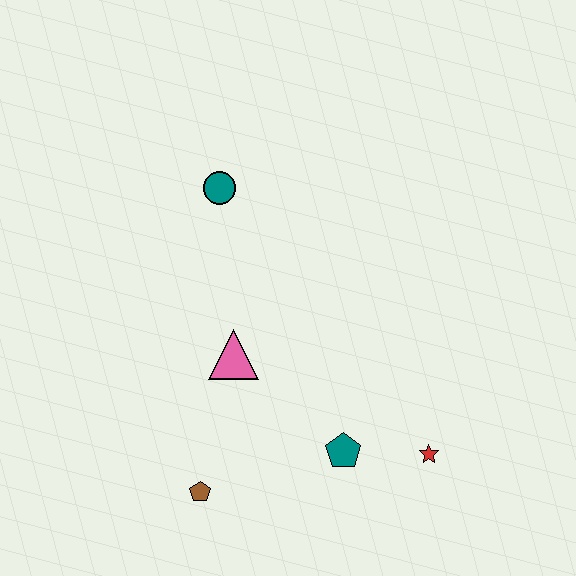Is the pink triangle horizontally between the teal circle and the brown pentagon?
No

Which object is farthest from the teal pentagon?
The teal circle is farthest from the teal pentagon.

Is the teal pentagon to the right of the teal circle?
Yes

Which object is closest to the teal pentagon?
The red star is closest to the teal pentagon.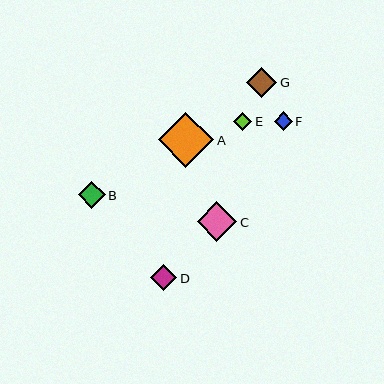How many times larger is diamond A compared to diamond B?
Diamond A is approximately 2.1 times the size of diamond B.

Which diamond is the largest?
Diamond A is the largest with a size of approximately 56 pixels.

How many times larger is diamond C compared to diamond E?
Diamond C is approximately 2.2 times the size of diamond E.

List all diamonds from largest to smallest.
From largest to smallest: A, C, G, B, D, F, E.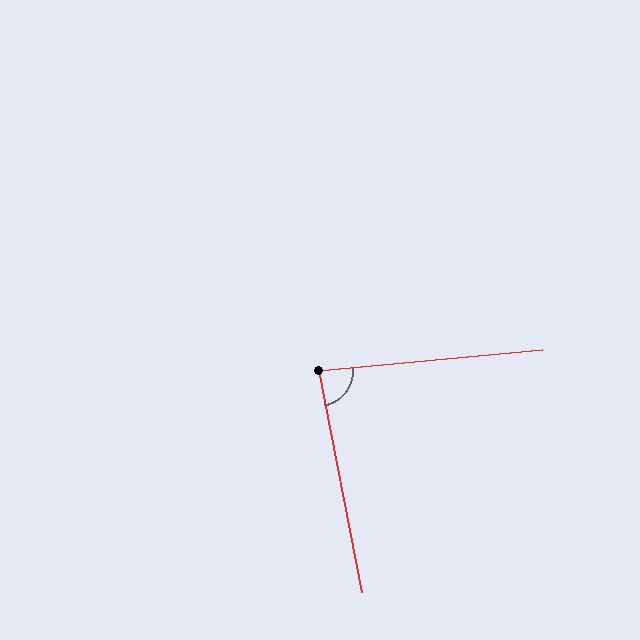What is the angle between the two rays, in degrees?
Approximately 85 degrees.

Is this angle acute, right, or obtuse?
It is acute.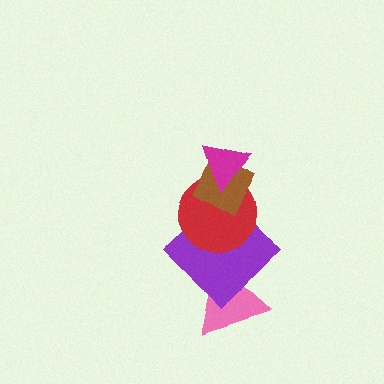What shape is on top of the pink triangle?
The purple diamond is on top of the pink triangle.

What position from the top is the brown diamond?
The brown diamond is 2nd from the top.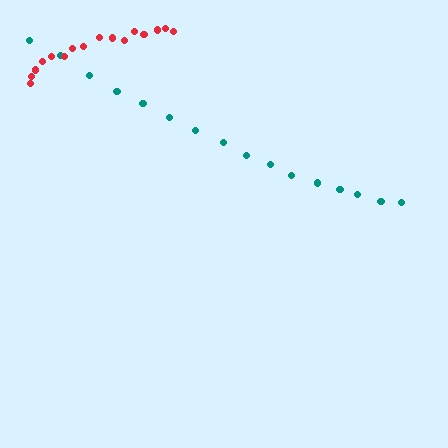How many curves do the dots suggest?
There are 2 distinct paths.